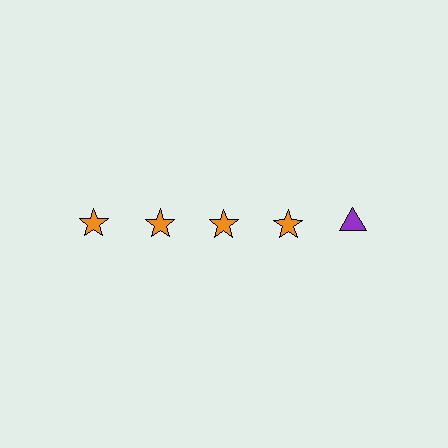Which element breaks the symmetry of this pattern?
The purple triangle in the top row, rightmost column breaks the symmetry. All other shapes are orange stars.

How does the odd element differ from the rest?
It differs in both color (purple instead of orange) and shape (triangle instead of star).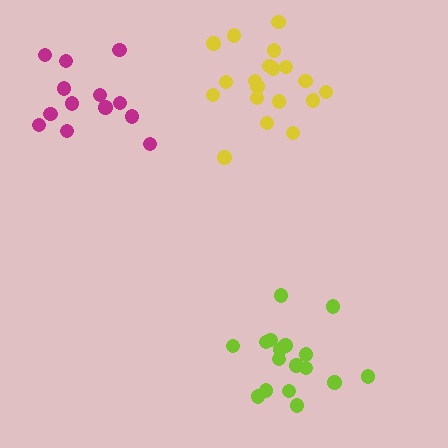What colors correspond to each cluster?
The clusters are colored: yellow, lime, magenta.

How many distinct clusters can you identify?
There are 3 distinct clusters.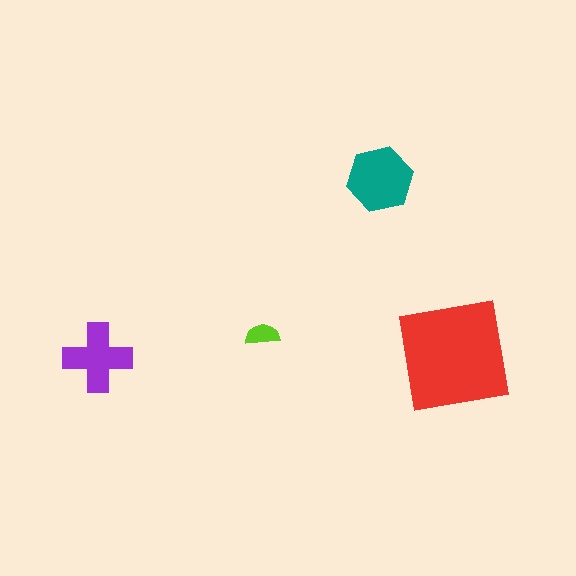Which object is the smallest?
The lime semicircle.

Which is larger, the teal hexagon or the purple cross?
The teal hexagon.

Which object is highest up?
The teal hexagon is topmost.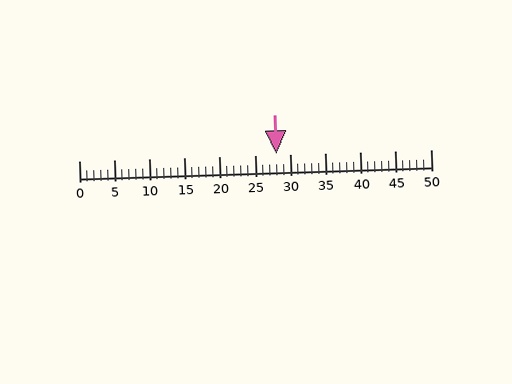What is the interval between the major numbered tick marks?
The major tick marks are spaced 5 units apart.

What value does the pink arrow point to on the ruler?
The pink arrow points to approximately 28.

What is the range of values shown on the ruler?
The ruler shows values from 0 to 50.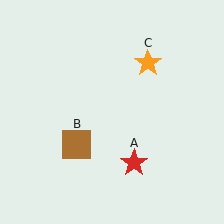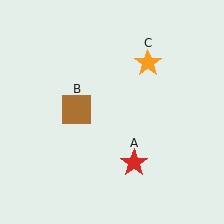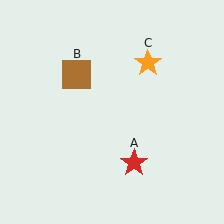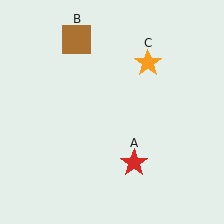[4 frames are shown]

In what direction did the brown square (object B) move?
The brown square (object B) moved up.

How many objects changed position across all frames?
1 object changed position: brown square (object B).